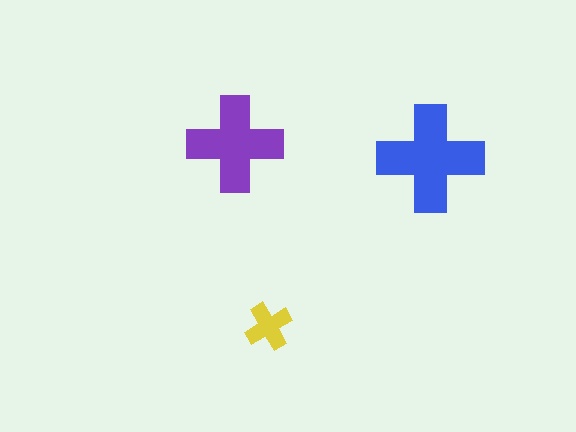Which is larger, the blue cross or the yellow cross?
The blue one.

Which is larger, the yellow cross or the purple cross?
The purple one.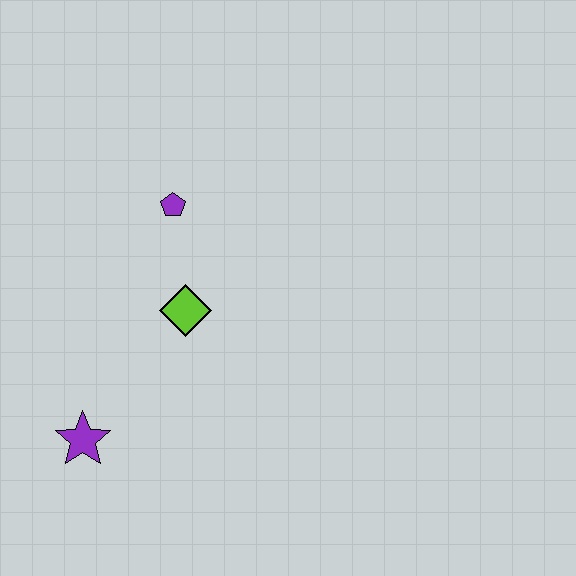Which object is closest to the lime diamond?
The purple pentagon is closest to the lime diamond.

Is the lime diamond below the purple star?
No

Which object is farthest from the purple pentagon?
The purple star is farthest from the purple pentagon.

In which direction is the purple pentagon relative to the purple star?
The purple pentagon is above the purple star.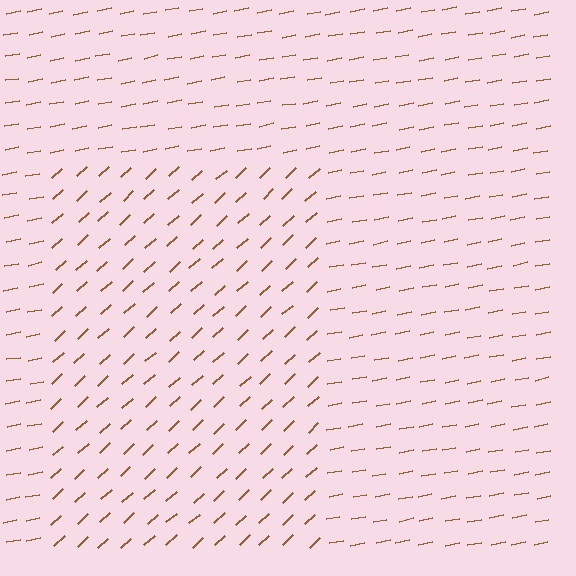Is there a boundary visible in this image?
Yes, there is a texture boundary formed by a change in line orientation.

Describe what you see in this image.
The image is filled with small brown line segments. A rectangle region in the image has lines oriented differently from the surrounding lines, creating a visible texture boundary.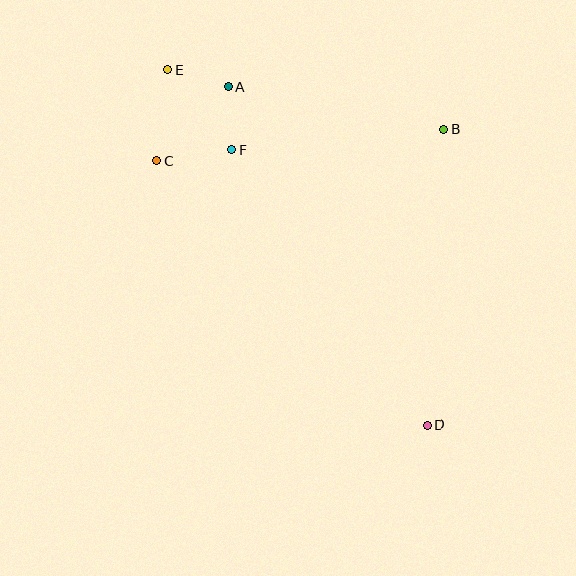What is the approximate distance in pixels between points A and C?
The distance between A and C is approximately 103 pixels.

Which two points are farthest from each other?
Points D and E are farthest from each other.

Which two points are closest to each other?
Points A and E are closest to each other.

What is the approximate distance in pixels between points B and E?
The distance between B and E is approximately 282 pixels.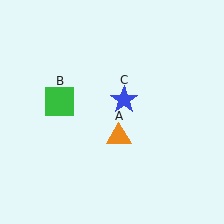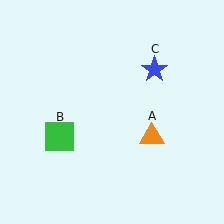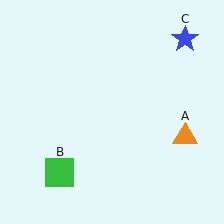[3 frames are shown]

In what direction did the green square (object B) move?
The green square (object B) moved down.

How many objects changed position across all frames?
3 objects changed position: orange triangle (object A), green square (object B), blue star (object C).